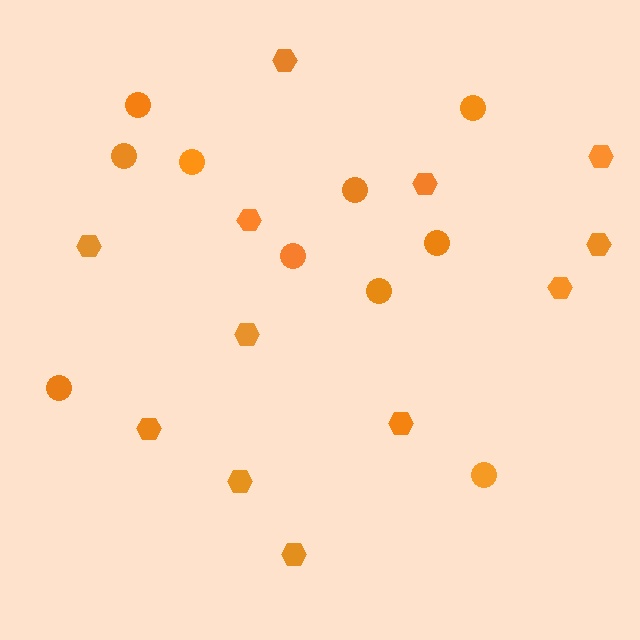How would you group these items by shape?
There are 2 groups: one group of circles (10) and one group of hexagons (12).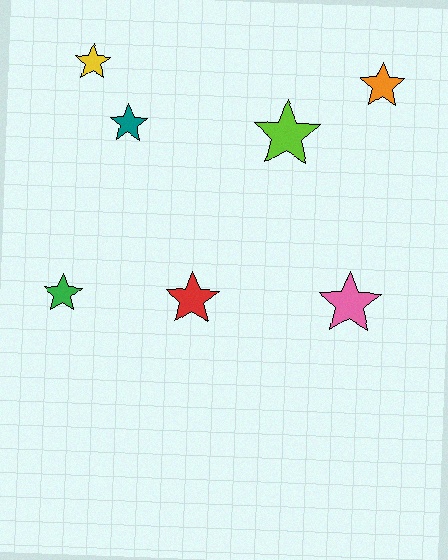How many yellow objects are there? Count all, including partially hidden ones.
There is 1 yellow object.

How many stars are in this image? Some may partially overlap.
There are 7 stars.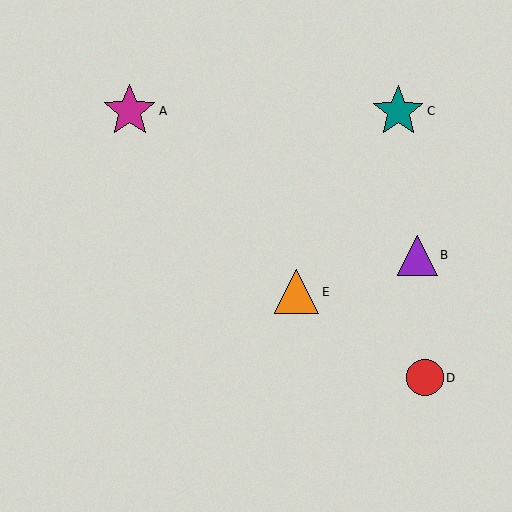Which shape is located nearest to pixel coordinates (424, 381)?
The red circle (labeled D) at (425, 378) is nearest to that location.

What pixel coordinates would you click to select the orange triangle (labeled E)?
Click at (297, 292) to select the orange triangle E.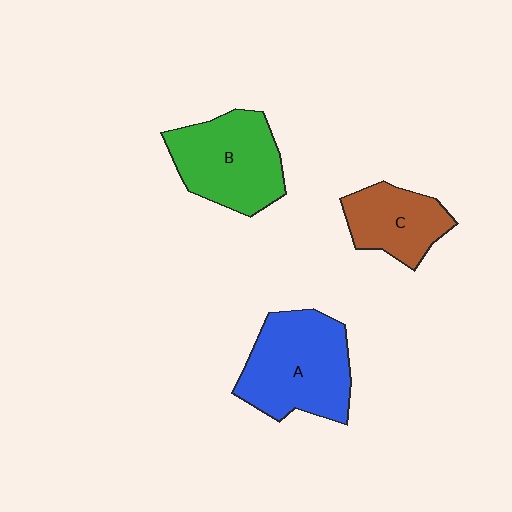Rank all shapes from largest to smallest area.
From largest to smallest: A (blue), B (green), C (brown).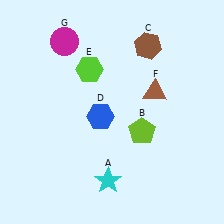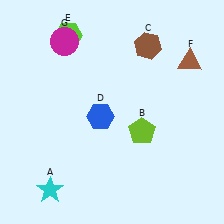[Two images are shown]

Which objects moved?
The objects that moved are: the cyan star (A), the lime hexagon (E), the brown triangle (F).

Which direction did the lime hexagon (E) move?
The lime hexagon (E) moved up.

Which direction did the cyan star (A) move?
The cyan star (A) moved left.